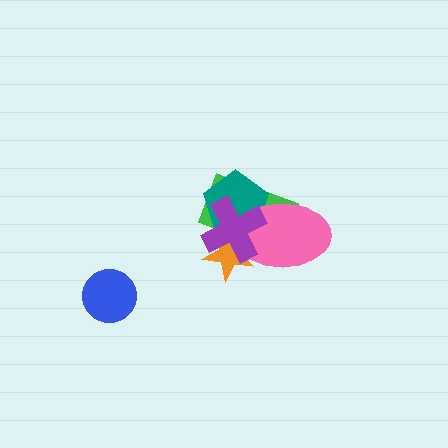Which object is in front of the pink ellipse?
The purple cross is in front of the pink ellipse.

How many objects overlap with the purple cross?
4 objects overlap with the purple cross.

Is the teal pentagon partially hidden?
Yes, it is partially covered by another shape.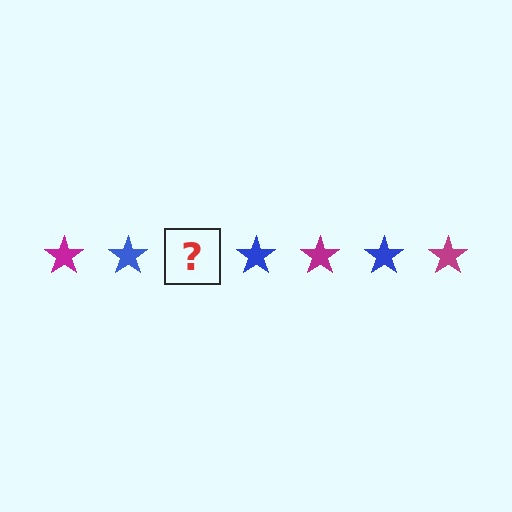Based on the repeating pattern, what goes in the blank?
The blank should be a magenta star.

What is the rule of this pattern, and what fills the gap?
The rule is that the pattern cycles through magenta, blue stars. The gap should be filled with a magenta star.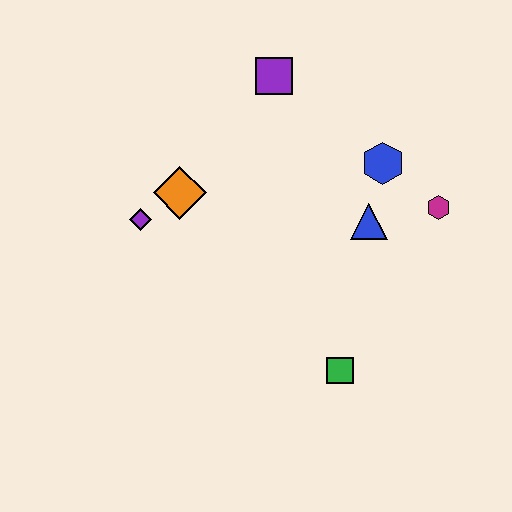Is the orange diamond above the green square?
Yes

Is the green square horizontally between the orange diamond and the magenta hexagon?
Yes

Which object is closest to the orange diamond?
The purple diamond is closest to the orange diamond.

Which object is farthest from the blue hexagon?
The purple diamond is farthest from the blue hexagon.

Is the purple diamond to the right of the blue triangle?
No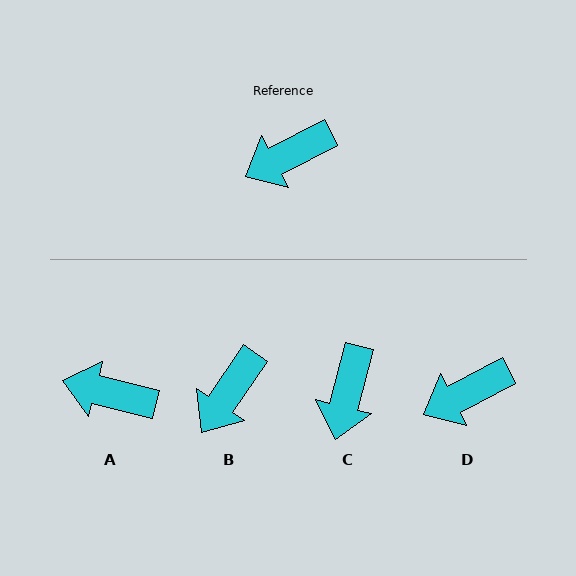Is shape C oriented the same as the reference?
No, it is off by about 48 degrees.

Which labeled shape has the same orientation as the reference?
D.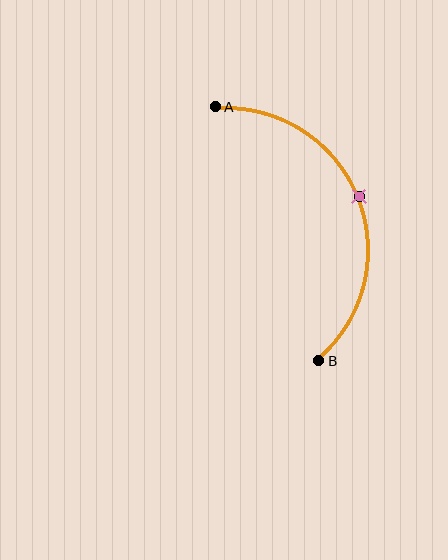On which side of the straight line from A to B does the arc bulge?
The arc bulges to the right of the straight line connecting A and B.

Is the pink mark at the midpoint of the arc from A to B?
Yes. The pink mark lies on the arc at equal arc-length from both A and B — it is the arc midpoint.